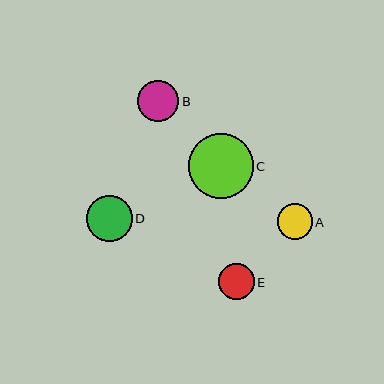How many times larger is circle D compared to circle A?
Circle D is approximately 1.3 times the size of circle A.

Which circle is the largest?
Circle C is the largest with a size of approximately 65 pixels.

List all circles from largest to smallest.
From largest to smallest: C, D, B, E, A.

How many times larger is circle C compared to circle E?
Circle C is approximately 1.8 times the size of circle E.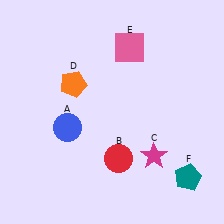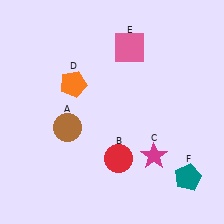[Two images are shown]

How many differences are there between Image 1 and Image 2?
There is 1 difference between the two images.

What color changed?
The circle (A) changed from blue in Image 1 to brown in Image 2.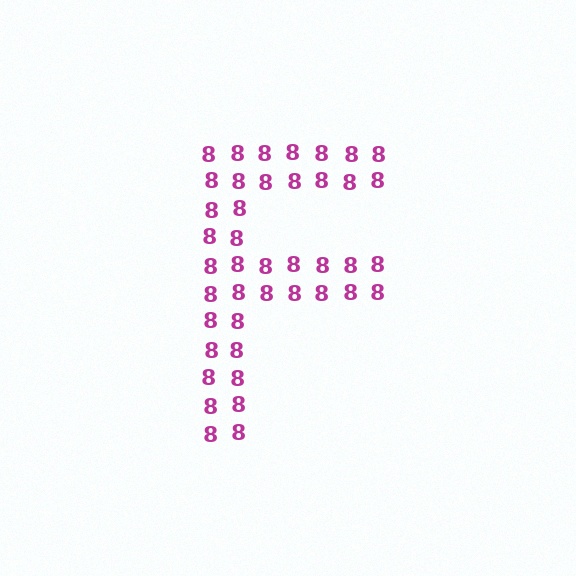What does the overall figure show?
The overall figure shows the letter F.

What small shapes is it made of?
It is made of small digit 8's.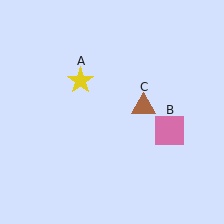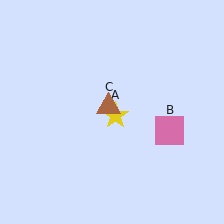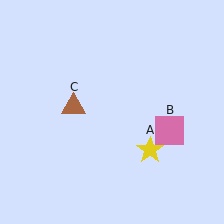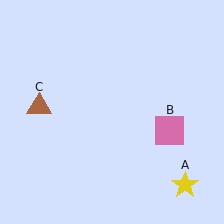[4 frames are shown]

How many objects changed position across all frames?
2 objects changed position: yellow star (object A), brown triangle (object C).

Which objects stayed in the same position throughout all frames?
Pink square (object B) remained stationary.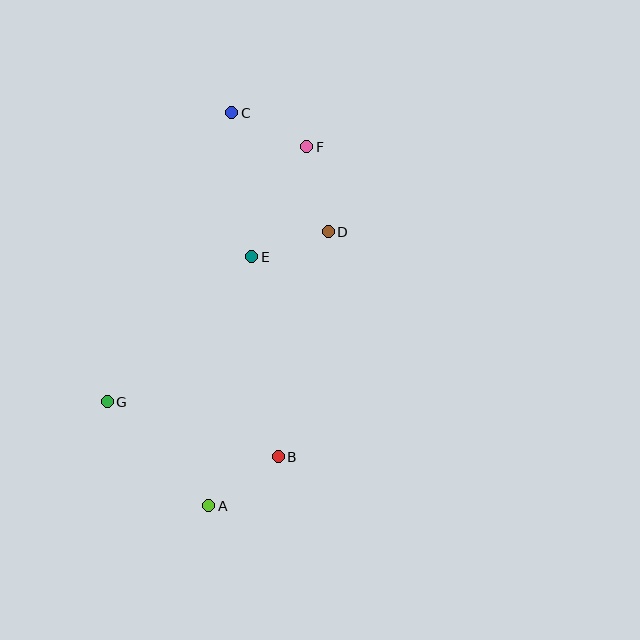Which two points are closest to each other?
Points D and E are closest to each other.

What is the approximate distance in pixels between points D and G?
The distance between D and G is approximately 279 pixels.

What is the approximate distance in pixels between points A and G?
The distance between A and G is approximately 145 pixels.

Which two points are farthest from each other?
Points A and C are farthest from each other.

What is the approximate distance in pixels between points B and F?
The distance between B and F is approximately 311 pixels.